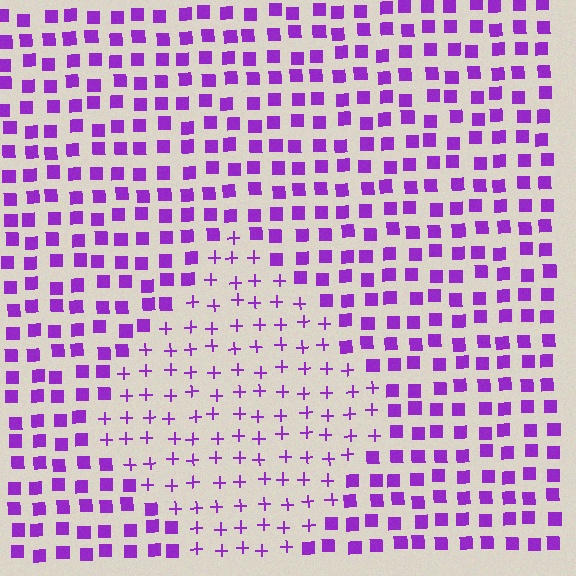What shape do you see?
I see a diamond.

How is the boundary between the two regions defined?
The boundary is defined by a change in element shape: plus signs inside vs. squares outside. All elements share the same color and spacing.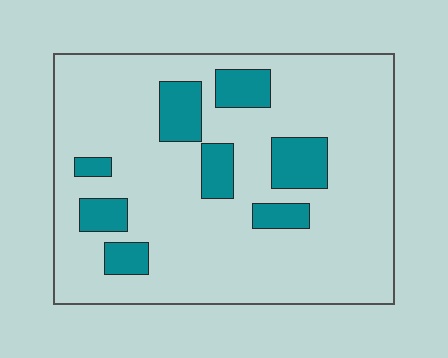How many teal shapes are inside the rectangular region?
8.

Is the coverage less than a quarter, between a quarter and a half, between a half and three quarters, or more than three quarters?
Less than a quarter.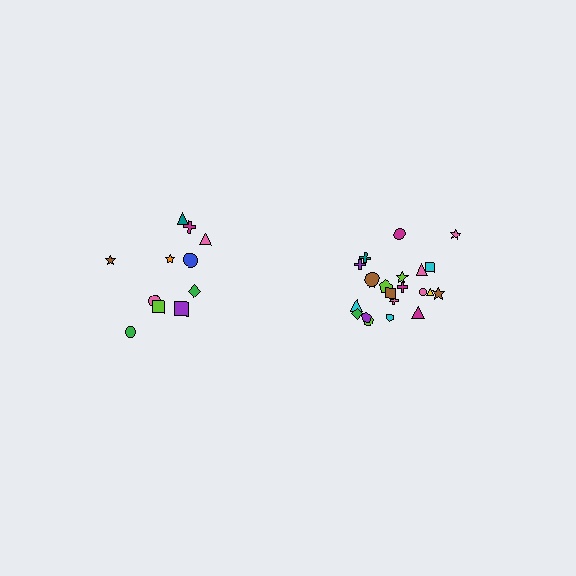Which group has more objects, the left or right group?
The right group.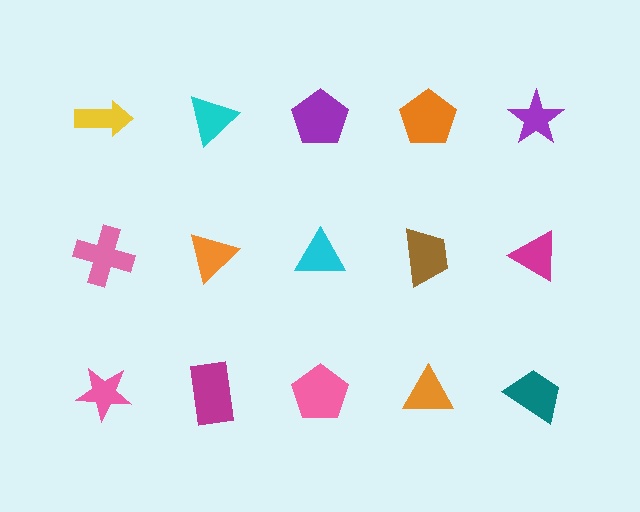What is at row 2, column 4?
A brown trapezoid.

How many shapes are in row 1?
5 shapes.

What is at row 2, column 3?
A cyan triangle.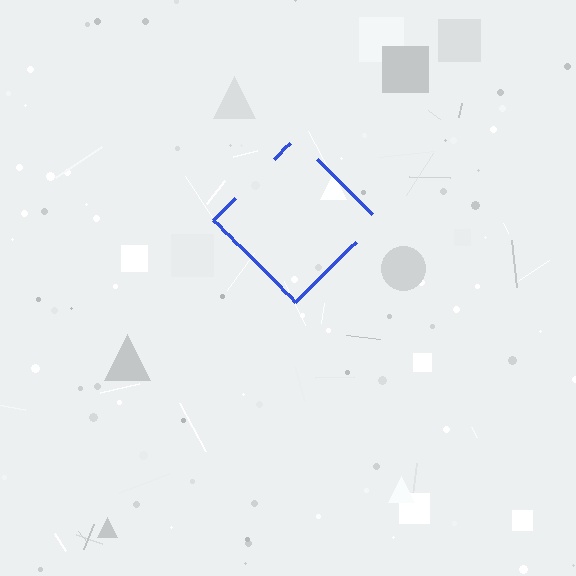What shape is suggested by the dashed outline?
The dashed outline suggests a diamond.